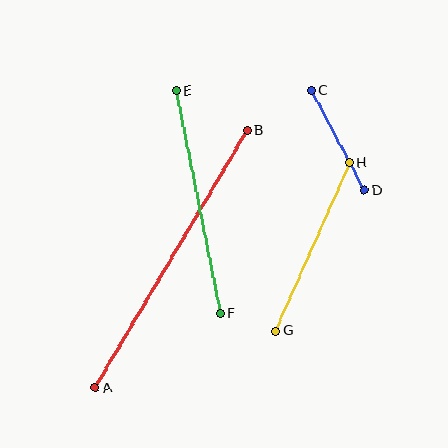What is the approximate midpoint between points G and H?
The midpoint is at approximately (313, 247) pixels.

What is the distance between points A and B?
The distance is approximately 299 pixels.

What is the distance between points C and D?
The distance is approximately 113 pixels.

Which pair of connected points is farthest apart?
Points A and B are farthest apart.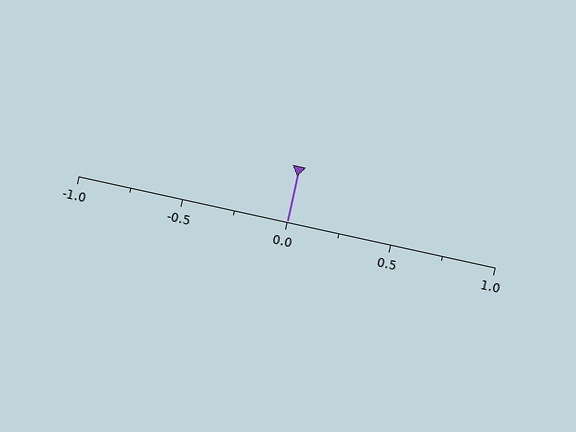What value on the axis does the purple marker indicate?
The marker indicates approximately 0.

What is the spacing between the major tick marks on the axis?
The major ticks are spaced 0.5 apart.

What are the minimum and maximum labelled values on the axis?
The axis runs from -1.0 to 1.0.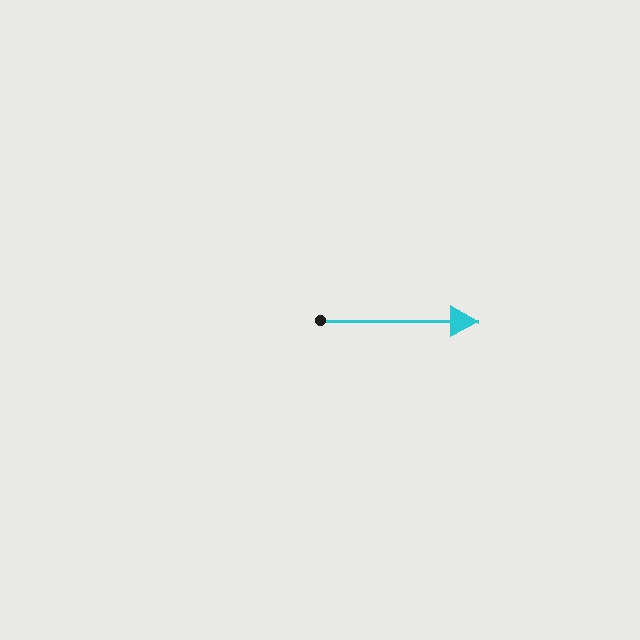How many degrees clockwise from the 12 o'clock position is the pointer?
Approximately 90 degrees.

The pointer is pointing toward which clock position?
Roughly 3 o'clock.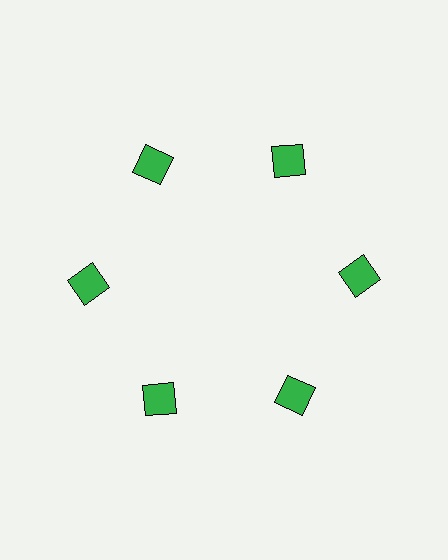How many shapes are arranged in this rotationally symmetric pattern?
There are 6 shapes, arranged in 6 groups of 1.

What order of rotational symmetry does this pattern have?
This pattern has 6-fold rotational symmetry.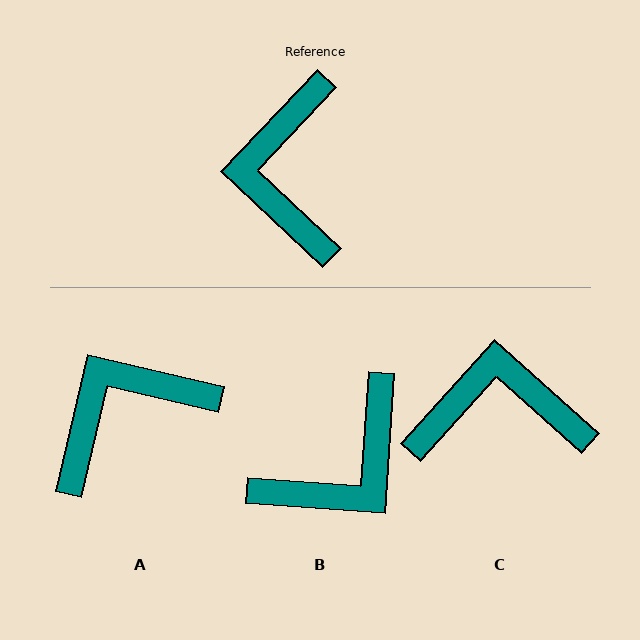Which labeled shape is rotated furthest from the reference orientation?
B, about 129 degrees away.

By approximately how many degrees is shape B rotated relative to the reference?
Approximately 129 degrees counter-clockwise.